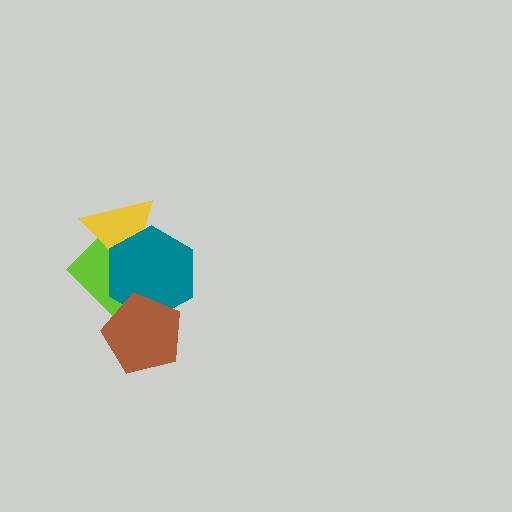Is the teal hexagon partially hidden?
Yes, it is partially covered by another shape.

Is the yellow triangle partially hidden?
Yes, it is partially covered by another shape.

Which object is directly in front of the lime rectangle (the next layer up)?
The yellow triangle is directly in front of the lime rectangle.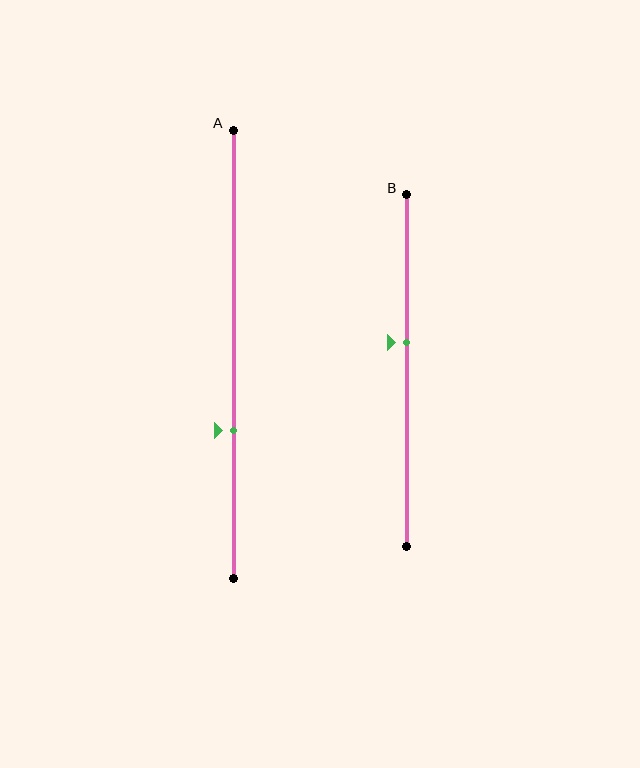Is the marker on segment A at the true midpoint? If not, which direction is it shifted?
No, the marker on segment A is shifted downward by about 17% of the segment length.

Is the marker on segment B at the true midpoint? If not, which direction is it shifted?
No, the marker on segment B is shifted upward by about 8% of the segment length.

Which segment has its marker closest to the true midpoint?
Segment B has its marker closest to the true midpoint.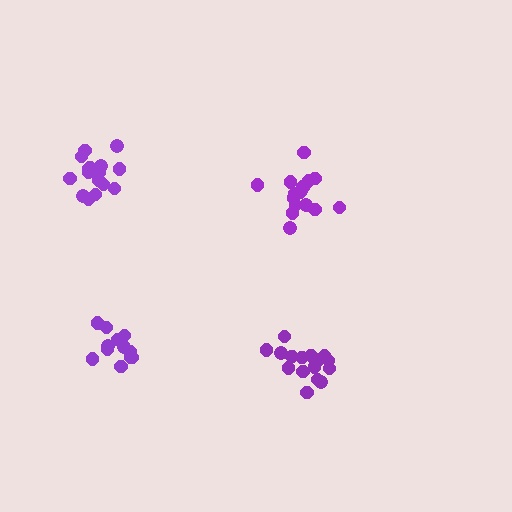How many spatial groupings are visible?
There are 4 spatial groupings.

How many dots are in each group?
Group 1: 17 dots, Group 2: 17 dots, Group 3: 12 dots, Group 4: 17 dots (63 total).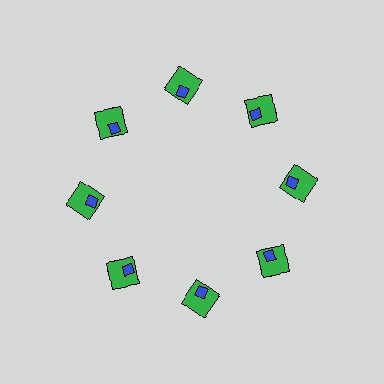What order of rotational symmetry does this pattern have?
This pattern has 8-fold rotational symmetry.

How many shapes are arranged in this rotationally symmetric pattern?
There are 16 shapes, arranged in 8 groups of 2.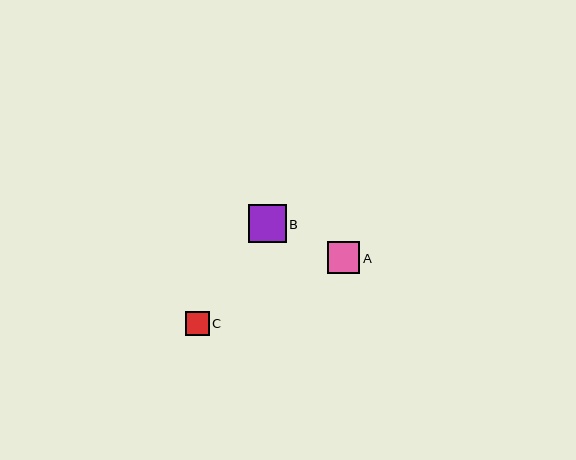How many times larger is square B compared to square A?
Square B is approximately 1.2 times the size of square A.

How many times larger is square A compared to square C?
Square A is approximately 1.4 times the size of square C.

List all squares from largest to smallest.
From largest to smallest: B, A, C.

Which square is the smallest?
Square C is the smallest with a size of approximately 23 pixels.